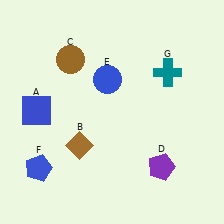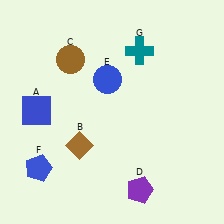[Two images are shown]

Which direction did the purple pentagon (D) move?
The purple pentagon (D) moved down.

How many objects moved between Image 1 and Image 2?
2 objects moved between the two images.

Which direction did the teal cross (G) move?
The teal cross (G) moved left.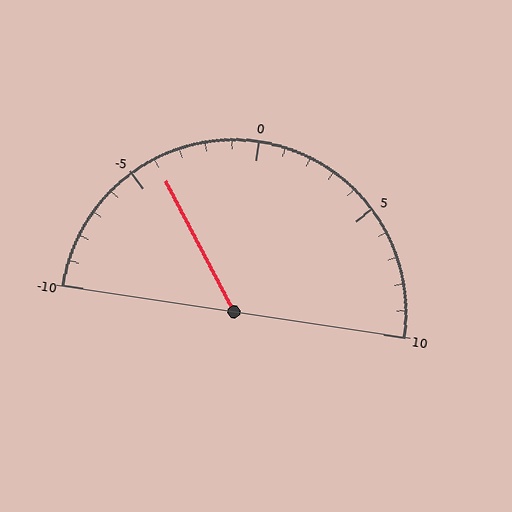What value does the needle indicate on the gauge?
The needle indicates approximately -4.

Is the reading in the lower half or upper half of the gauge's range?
The reading is in the lower half of the range (-10 to 10).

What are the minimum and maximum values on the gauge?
The gauge ranges from -10 to 10.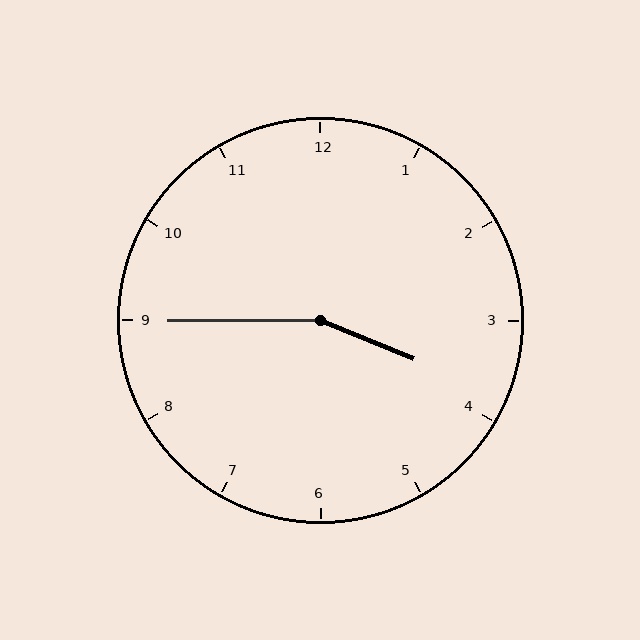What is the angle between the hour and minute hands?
Approximately 158 degrees.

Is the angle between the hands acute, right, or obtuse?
It is obtuse.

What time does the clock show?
3:45.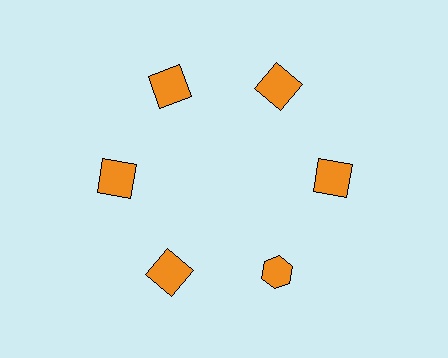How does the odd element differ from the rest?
It has a different shape: hexagon instead of square.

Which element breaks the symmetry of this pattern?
The orange hexagon at roughly the 5 o'clock position breaks the symmetry. All other shapes are orange squares.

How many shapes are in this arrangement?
There are 6 shapes arranged in a ring pattern.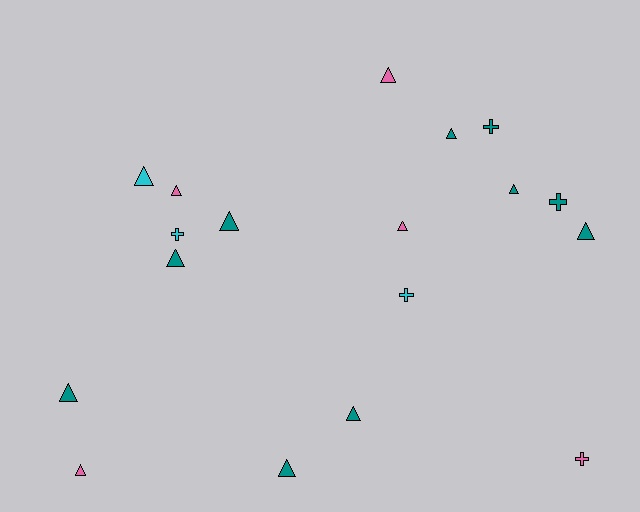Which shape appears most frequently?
Triangle, with 13 objects.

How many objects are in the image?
There are 18 objects.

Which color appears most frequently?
Teal, with 10 objects.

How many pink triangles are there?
There are 4 pink triangles.